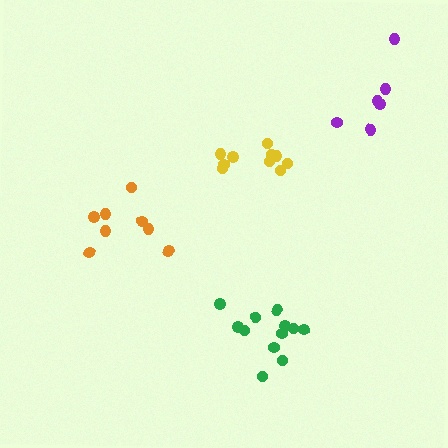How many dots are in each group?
Group 1: 8 dots, Group 2: 12 dots, Group 3: 6 dots, Group 4: 10 dots (36 total).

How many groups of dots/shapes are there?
There are 4 groups.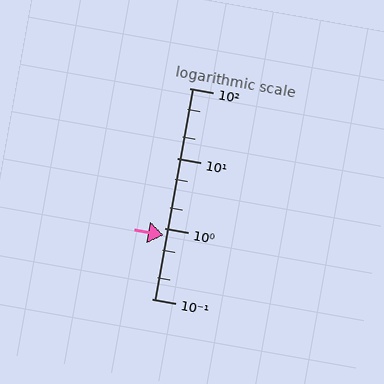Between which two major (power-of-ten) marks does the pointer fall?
The pointer is between 0.1 and 1.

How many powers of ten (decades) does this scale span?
The scale spans 3 decades, from 0.1 to 100.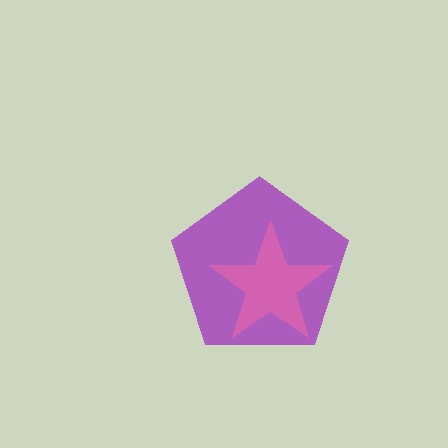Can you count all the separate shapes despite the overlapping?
Yes, there are 2 separate shapes.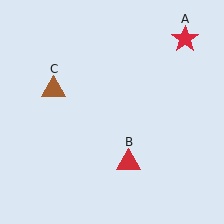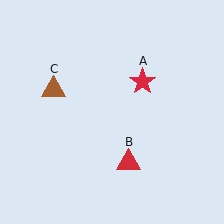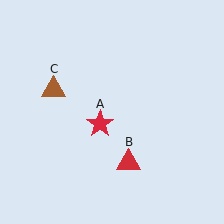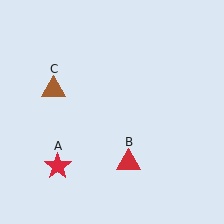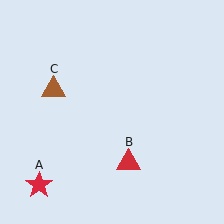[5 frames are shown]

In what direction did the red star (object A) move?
The red star (object A) moved down and to the left.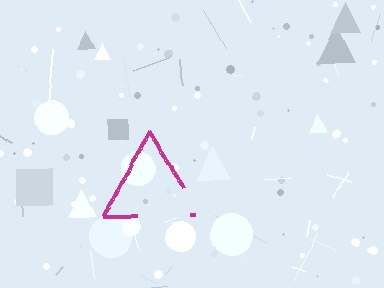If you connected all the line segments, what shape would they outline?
They would outline a triangle.